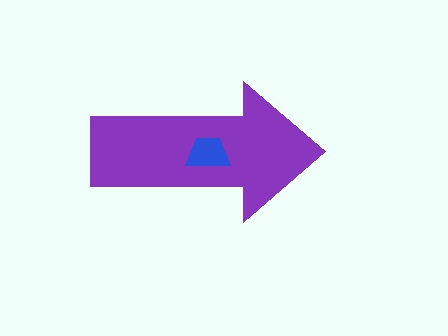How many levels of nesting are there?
2.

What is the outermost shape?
The purple arrow.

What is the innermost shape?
The blue trapezoid.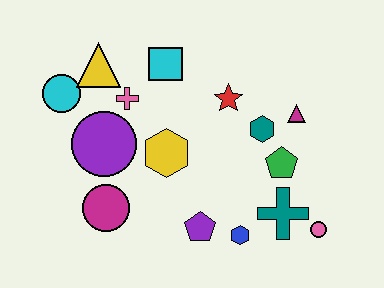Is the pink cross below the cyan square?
Yes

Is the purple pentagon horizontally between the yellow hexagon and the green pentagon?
Yes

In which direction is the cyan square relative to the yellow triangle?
The cyan square is to the right of the yellow triangle.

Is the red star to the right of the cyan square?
Yes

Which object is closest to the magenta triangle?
The teal hexagon is closest to the magenta triangle.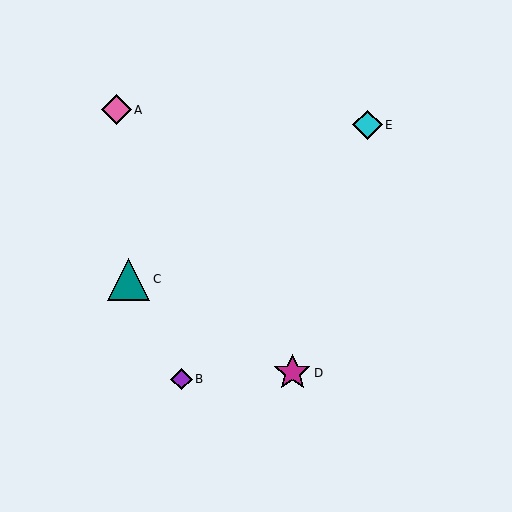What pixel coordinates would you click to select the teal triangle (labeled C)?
Click at (129, 279) to select the teal triangle C.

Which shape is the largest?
The teal triangle (labeled C) is the largest.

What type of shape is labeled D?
Shape D is a magenta star.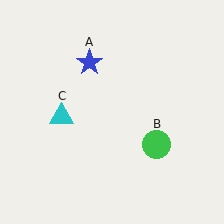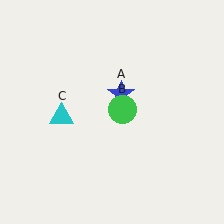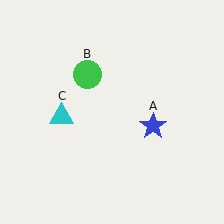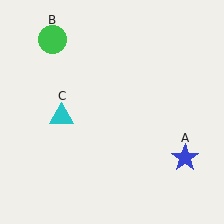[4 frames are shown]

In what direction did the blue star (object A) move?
The blue star (object A) moved down and to the right.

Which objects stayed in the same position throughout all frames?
Cyan triangle (object C) remained stationary.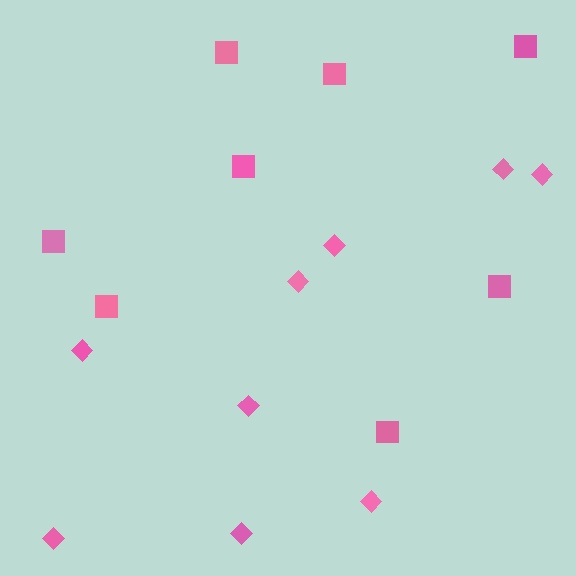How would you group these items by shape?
There are 2 groups: one group of diamonds (9) and one group of squares (8).